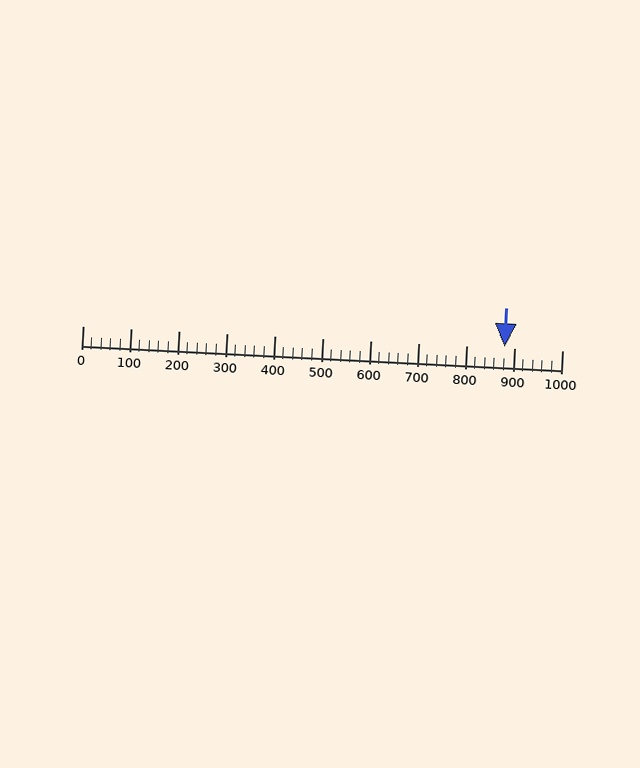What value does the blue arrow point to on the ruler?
The blue arrow points to approximately 880.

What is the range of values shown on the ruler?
The ruler shows values from 0 to 1000.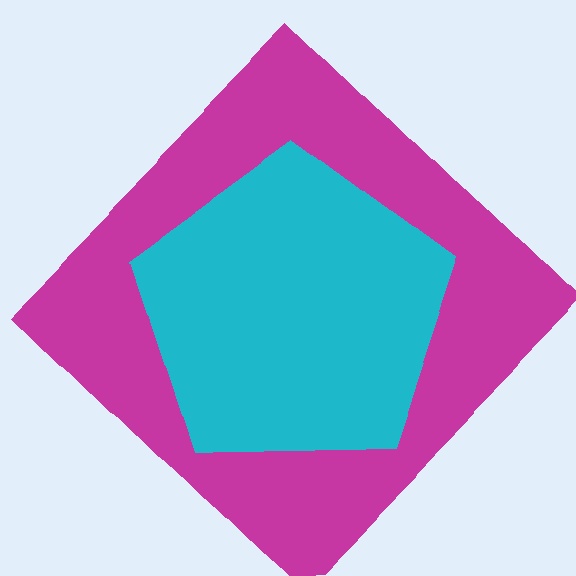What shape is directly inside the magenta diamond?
The cyan pentagon.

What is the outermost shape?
The magenta diamond.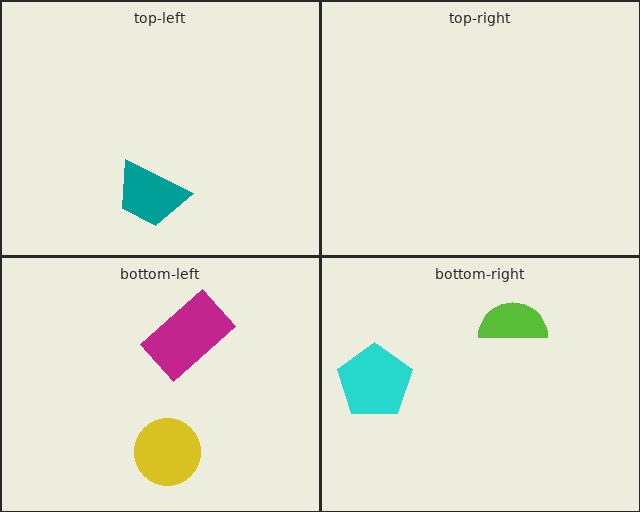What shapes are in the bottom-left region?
The yellow circle, the magenta rectangle.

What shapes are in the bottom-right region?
The cyan pentagon, the lime semicircle.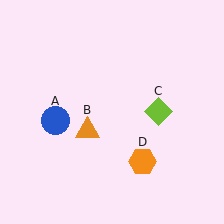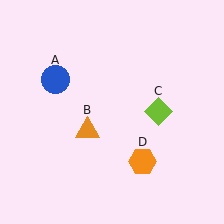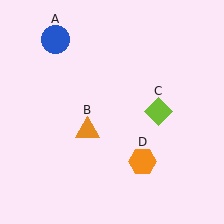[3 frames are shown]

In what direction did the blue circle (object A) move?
The blue circle (object A) moved up.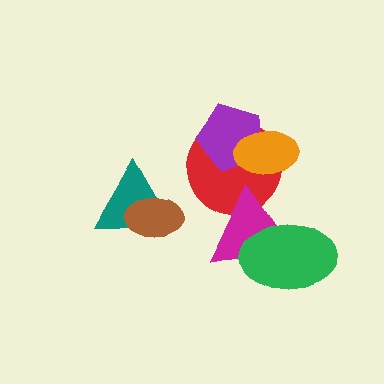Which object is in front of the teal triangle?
The brown ellipse is in front of the teal triangle.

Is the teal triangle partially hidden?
Yes, it is partially covered by another shape.